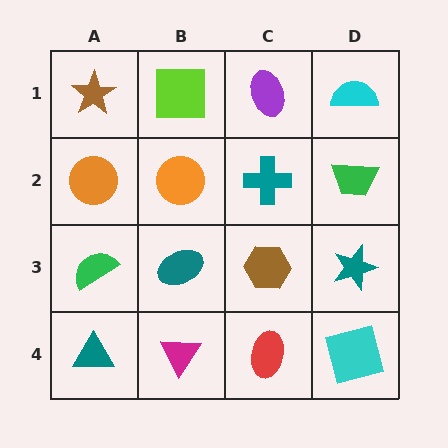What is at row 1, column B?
A lime square.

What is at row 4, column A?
A teal triangle.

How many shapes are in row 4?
4 shapes.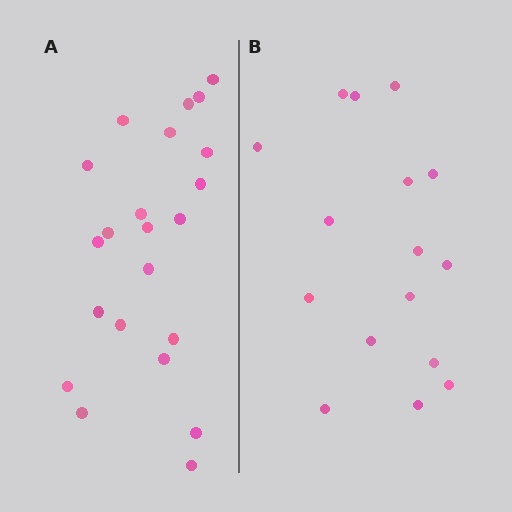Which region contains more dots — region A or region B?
Region A (the left region) has more dots.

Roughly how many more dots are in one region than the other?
Region A has about 6 more dots than region B.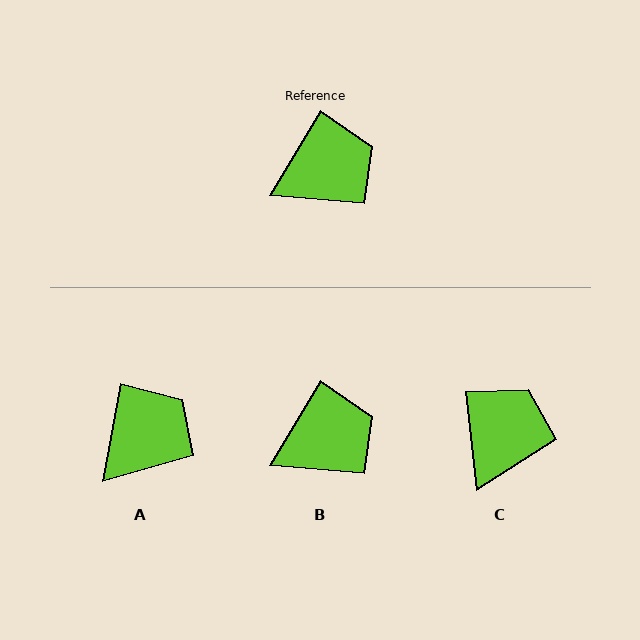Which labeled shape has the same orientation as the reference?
B.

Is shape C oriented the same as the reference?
No, it is off by about 37 degrees.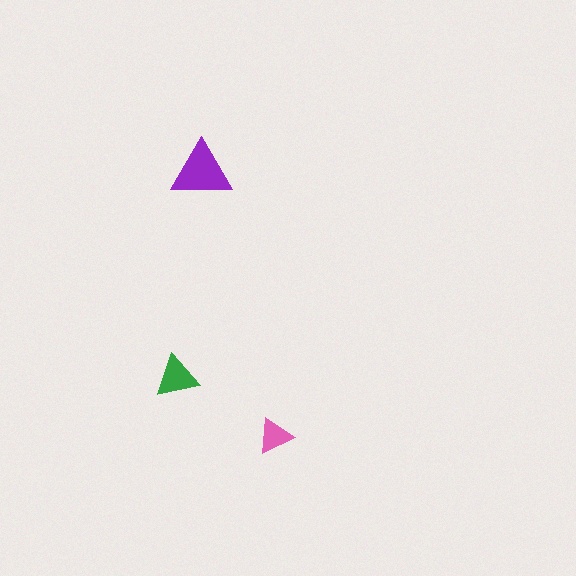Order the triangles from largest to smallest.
the purple one, the green one, the pink one.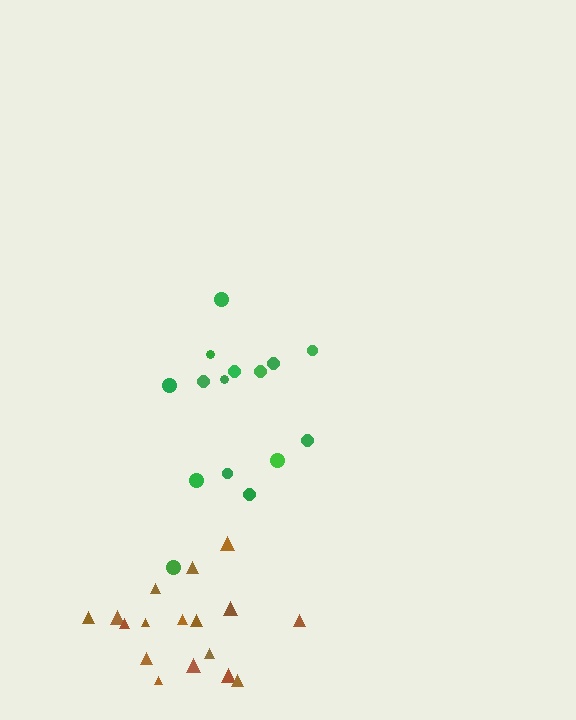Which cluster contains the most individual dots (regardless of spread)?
Brown (17).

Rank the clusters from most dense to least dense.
brown, green.